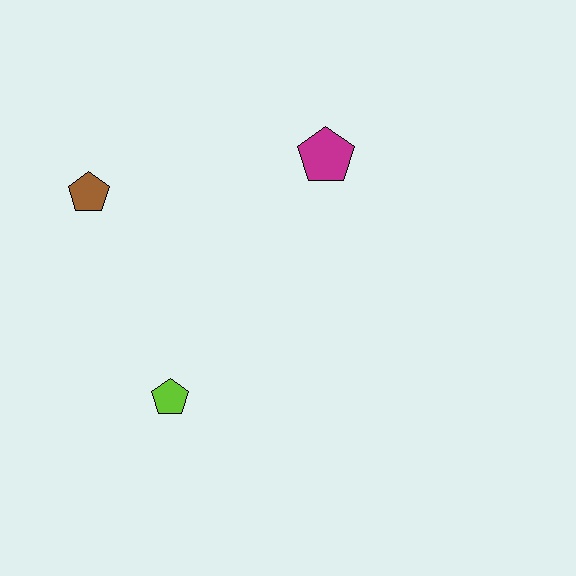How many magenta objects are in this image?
There is 1 magenta object.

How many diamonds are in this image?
There are no diamonds.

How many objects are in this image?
There are 3 objects.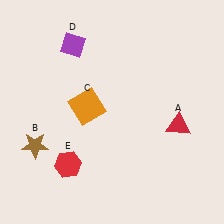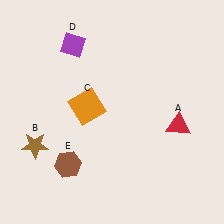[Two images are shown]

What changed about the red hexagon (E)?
In Image 1, E is red. In Image 2, it changed to brown.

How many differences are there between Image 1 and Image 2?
There is 1 difference between the two images.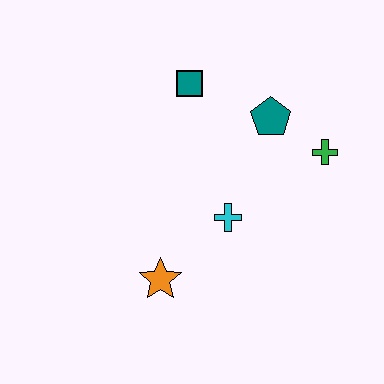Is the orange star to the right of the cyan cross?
No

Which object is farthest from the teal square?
The orange star is farthest from the teal square.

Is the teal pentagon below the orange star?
No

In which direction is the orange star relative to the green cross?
The orange star is to the left of the green cross.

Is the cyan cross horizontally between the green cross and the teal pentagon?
No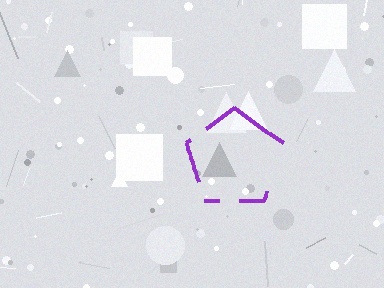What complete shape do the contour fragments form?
The contour fragments form a pentagon.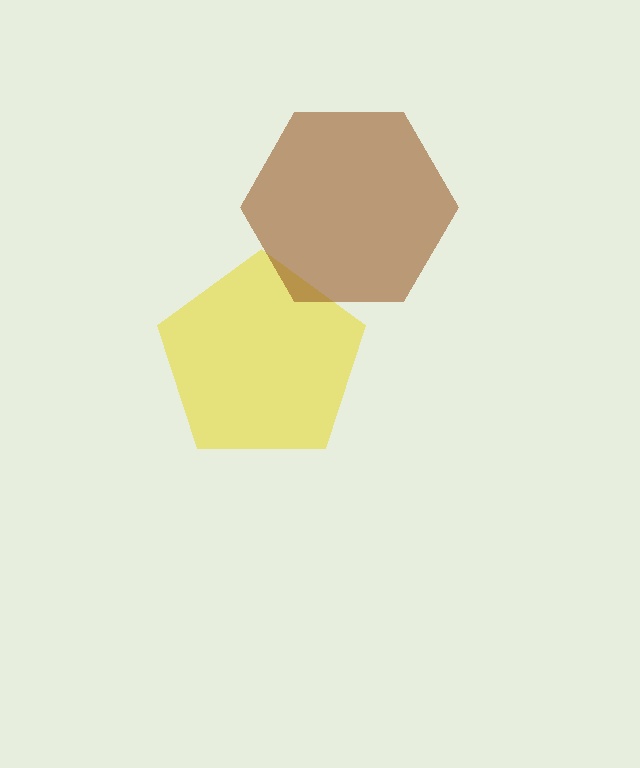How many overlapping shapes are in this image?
There are 2 overlapping shapes in the image.